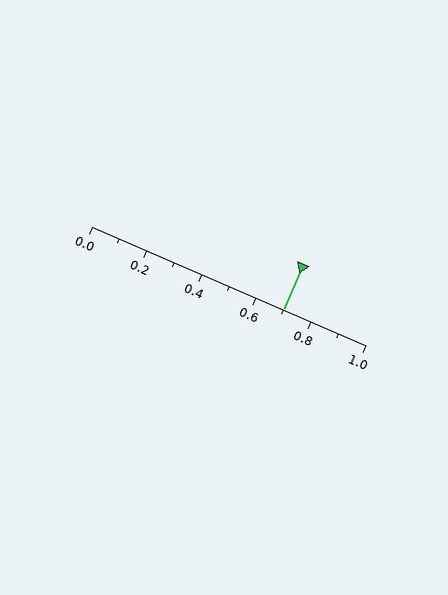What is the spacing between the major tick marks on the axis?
The major ticks are spaced 0.2 apart.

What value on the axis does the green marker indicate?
The marker indicates approximately 0.7.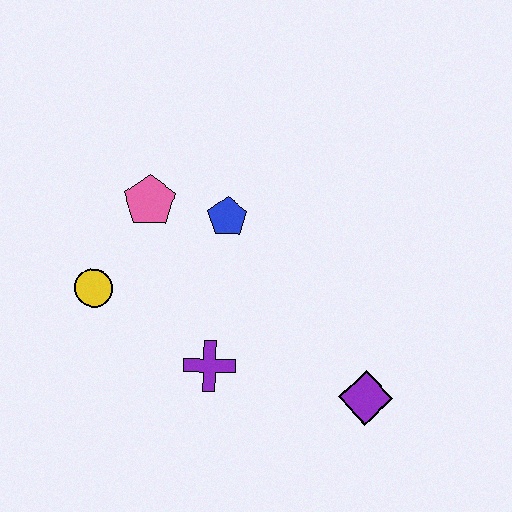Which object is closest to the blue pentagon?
The pink pentagon is closest to the blue pentagon.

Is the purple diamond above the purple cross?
No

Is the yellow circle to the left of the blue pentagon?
Yes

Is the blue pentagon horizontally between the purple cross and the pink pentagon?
No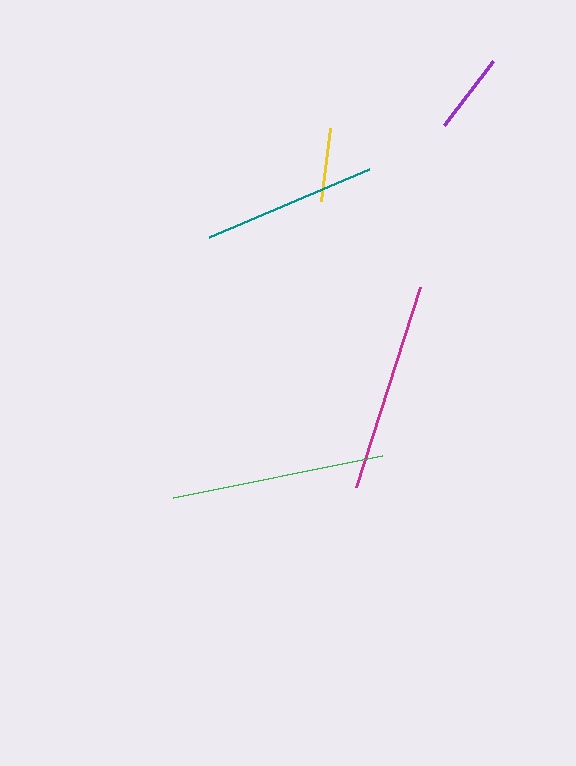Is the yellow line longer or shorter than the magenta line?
The magenta line is longer than the yellow line.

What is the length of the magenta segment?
The magenta segment is approximately 210 pixels long.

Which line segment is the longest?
The green line is the longest at approximately 214 pixels.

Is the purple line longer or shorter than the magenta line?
The magenta line is longer than the purple line.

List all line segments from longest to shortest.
From longest to shortest: green, magenta, teal, purple, yellow.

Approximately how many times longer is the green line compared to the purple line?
The green line is approximately 2.7 times the length of the purple line.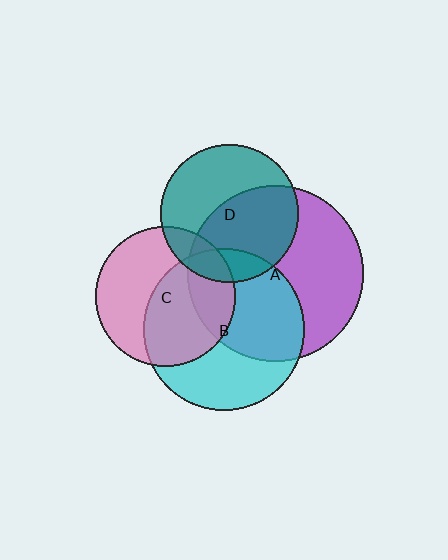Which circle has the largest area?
Circle A (purple).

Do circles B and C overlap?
Yes.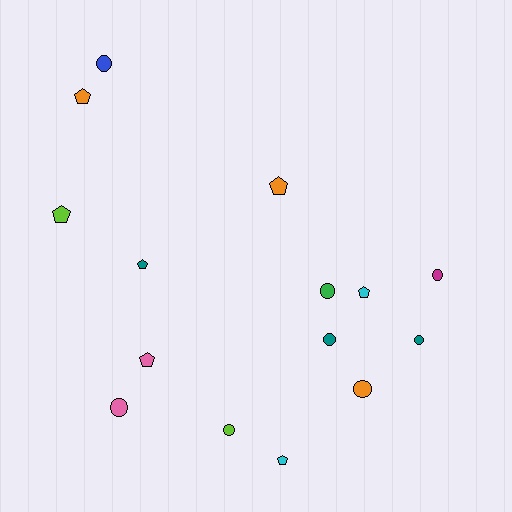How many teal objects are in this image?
There are 3 teal objects.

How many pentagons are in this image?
There are 7 pentagons.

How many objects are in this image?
There are 15 objects.